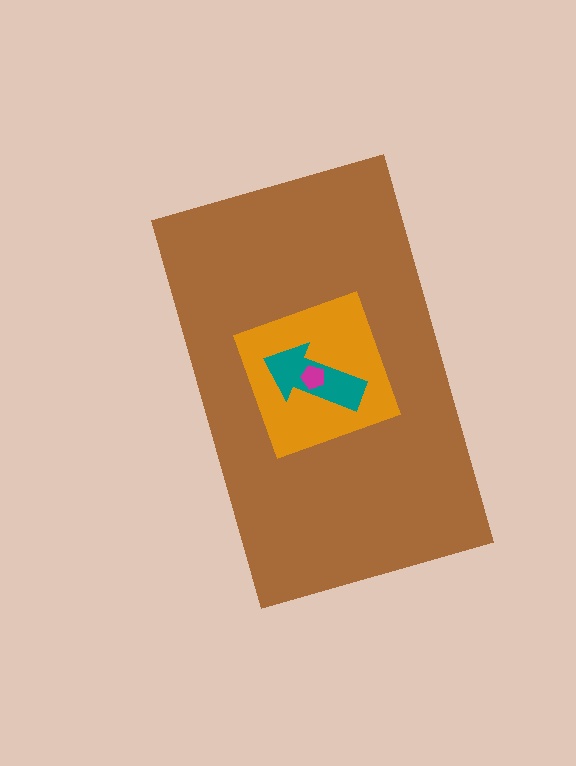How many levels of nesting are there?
4.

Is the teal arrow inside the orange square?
Yes.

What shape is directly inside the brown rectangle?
The orange square.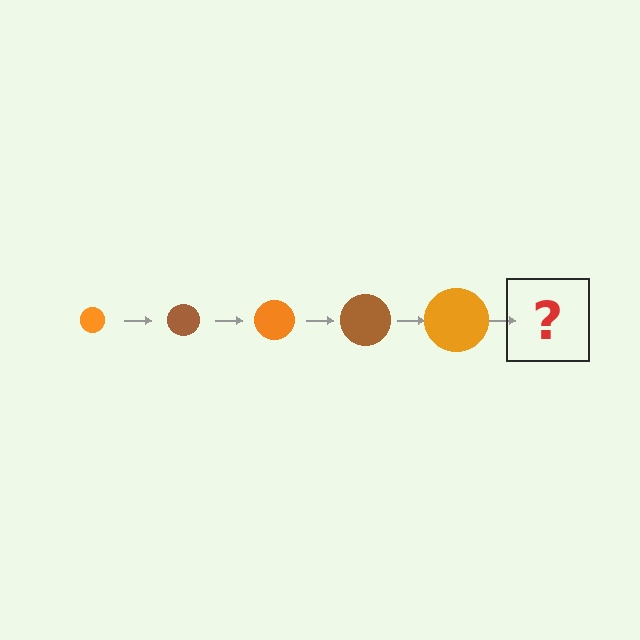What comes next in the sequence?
The next element should be a brown circle, larger than the previous one.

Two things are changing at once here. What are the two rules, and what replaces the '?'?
The two rules are that the circle grows larger each step and the color cycles through orange and brown. The '?' should be a brown circle, larger than the previous one.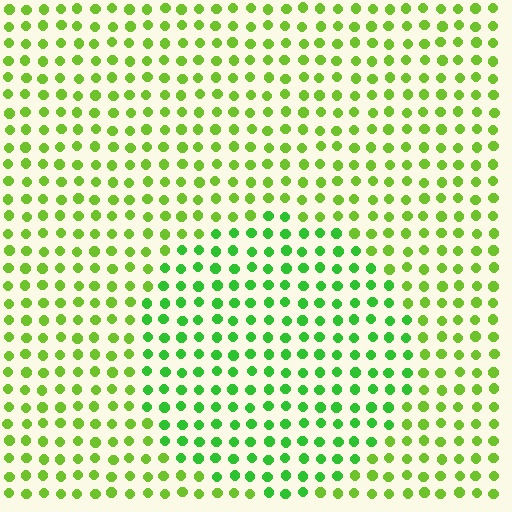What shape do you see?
I see a circle.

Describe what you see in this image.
The image is filled with small lime elements in a uniform arrangement. A circle-shaped region is visible where the elements are tinted to a slightly different hue, forming a subtle color boundary.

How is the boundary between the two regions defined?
The boundary is defined purely by a slight shift in hue (about 27 degrees). Spacing, size, and orientation are identical on both sides.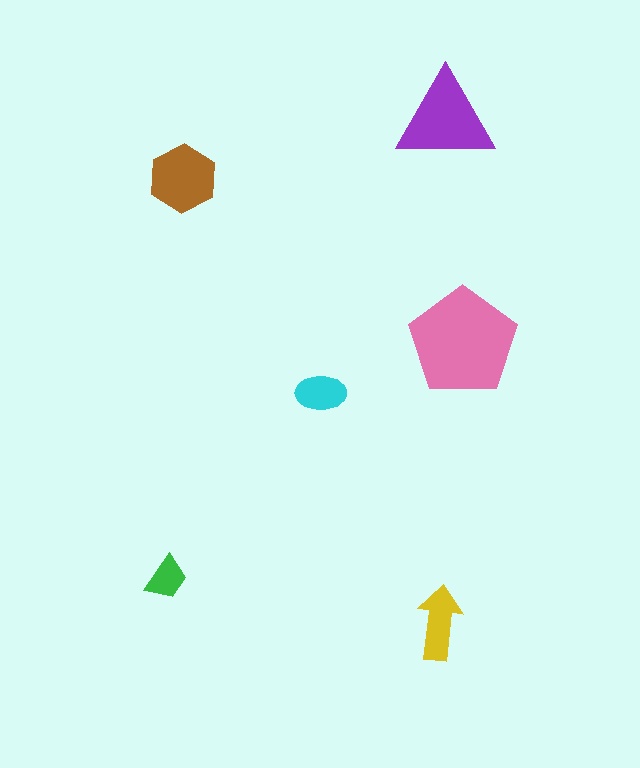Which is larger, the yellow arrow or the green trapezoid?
The yellow arrow.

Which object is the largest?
The pink pentagon.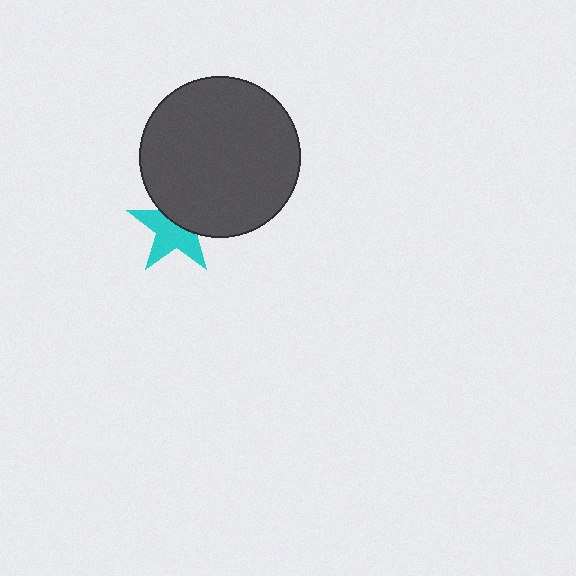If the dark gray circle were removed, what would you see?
You would see the complete cyan star.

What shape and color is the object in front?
The object in front is a dark gray circle.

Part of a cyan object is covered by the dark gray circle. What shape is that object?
It is a star.